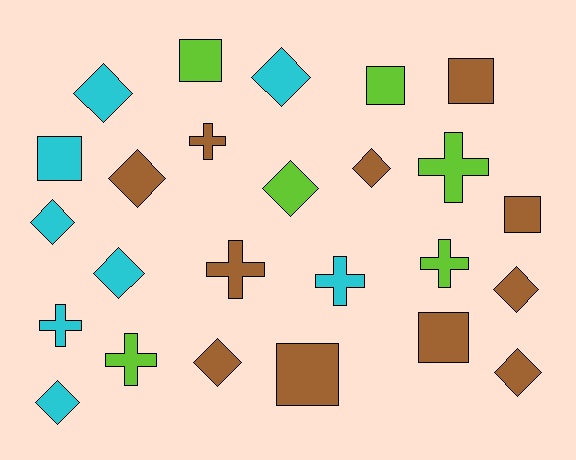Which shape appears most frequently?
Diamond, with 11 objects.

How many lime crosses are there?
There are 3 lime crosses.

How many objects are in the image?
There are 25 objects.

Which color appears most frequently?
Brown, with 11 objects.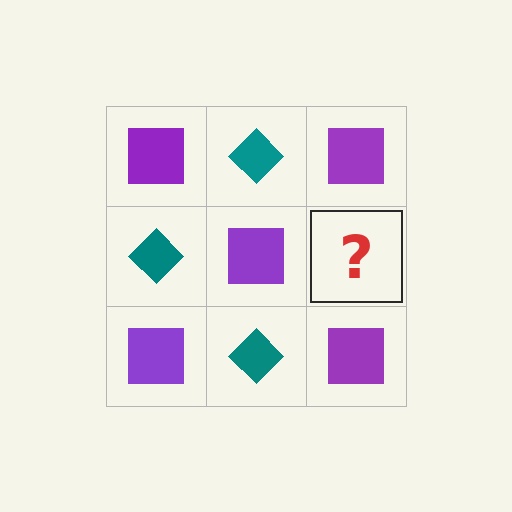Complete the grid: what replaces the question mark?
The question mark should be replaced with a teal diamond.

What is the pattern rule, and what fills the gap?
The rule is that it alternates purple square and teal diamond in a checkerboard pattern. The gap should be filled with a teal diamond.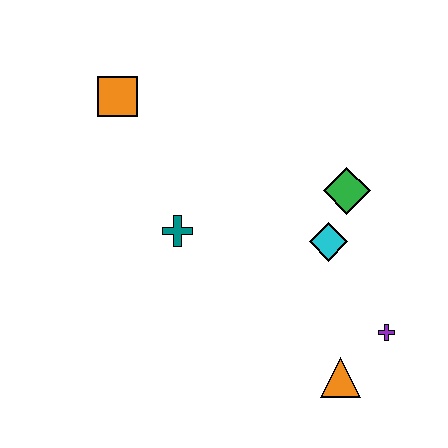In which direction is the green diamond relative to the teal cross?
The green diamond is to the right of the teal cross.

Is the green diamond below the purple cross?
No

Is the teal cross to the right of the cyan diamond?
No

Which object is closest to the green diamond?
The cyan diamond is closest to the green diamond.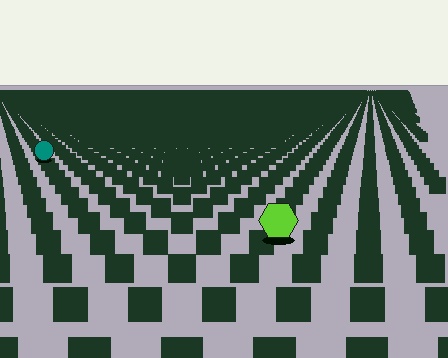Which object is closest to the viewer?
The lime hexagon is closest. The texture marks near it are larger and more spread out.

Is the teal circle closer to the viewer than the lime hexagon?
No. The lime hexagon is closer — you can tell from the texture gradient: the ground texture is coarser near it.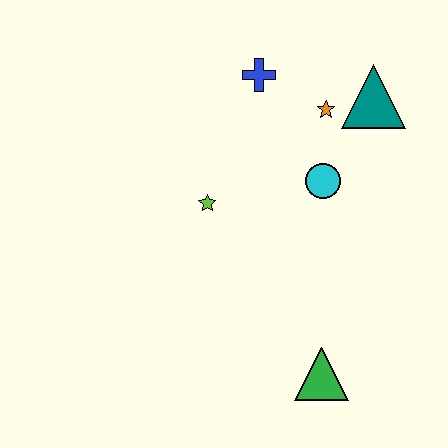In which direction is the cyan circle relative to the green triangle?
The cyan circle is above the green triangle.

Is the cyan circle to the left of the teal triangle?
Yes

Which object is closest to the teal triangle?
The orange star is closest to the teal triangle.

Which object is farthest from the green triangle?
The blue cross is farthest from the green triangle.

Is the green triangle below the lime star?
Yes